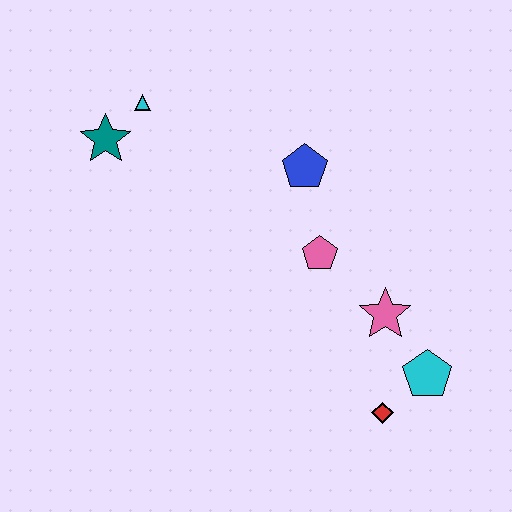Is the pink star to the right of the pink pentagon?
Yes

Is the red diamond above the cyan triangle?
No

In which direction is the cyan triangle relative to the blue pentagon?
The cyan triangle is to the left of the blue pentagon.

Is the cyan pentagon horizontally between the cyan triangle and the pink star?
No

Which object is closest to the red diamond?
The cyan pentagon is closest to the red diamond.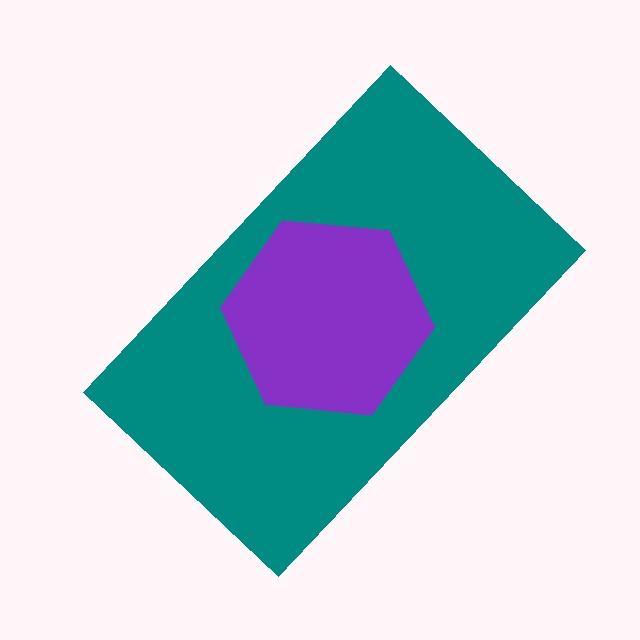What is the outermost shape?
The teal rectangle.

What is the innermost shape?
The purple hexagon.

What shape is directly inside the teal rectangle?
The purple hexagon.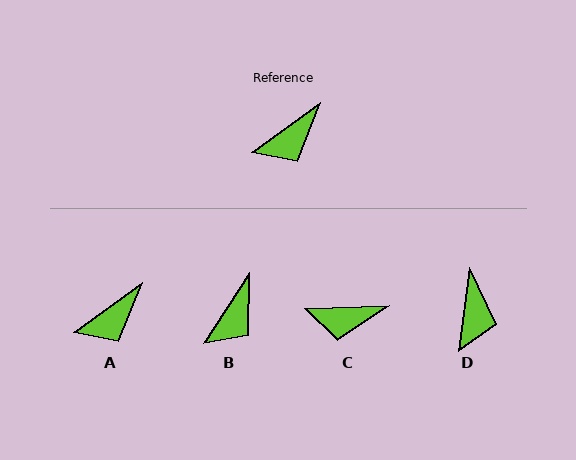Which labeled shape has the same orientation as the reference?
A.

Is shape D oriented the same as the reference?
No, it is off by about 47 degrees.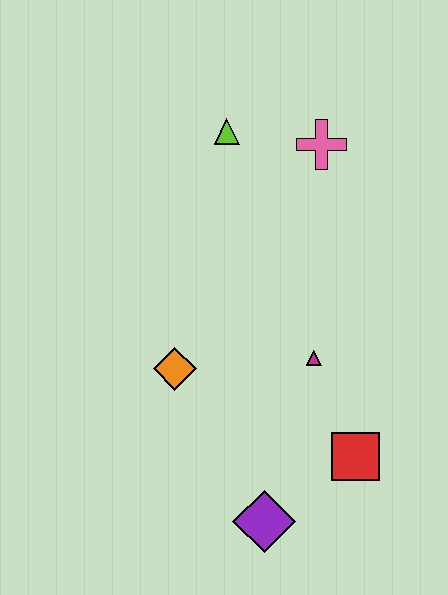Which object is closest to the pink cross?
The lime triangle is closest to the pink cross.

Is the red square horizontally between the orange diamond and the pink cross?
No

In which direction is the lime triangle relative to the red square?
The lime triangle is above the red square.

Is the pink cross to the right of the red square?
No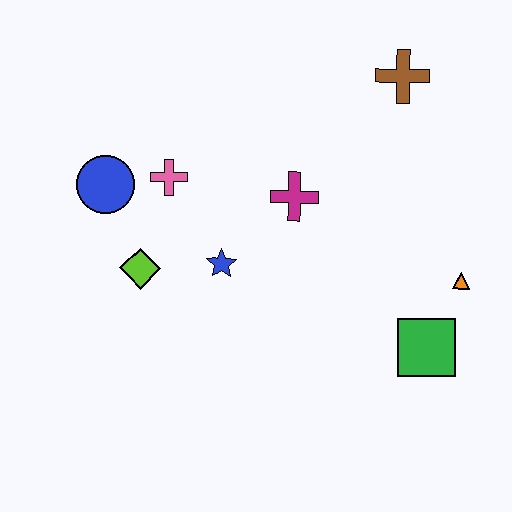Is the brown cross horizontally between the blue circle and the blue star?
No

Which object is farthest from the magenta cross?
The green square is farthest from the magenta cross.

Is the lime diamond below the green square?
No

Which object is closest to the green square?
The orange triangle is closest to the green square.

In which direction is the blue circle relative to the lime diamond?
The blue circle is above the lime diamond.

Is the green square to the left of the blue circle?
No